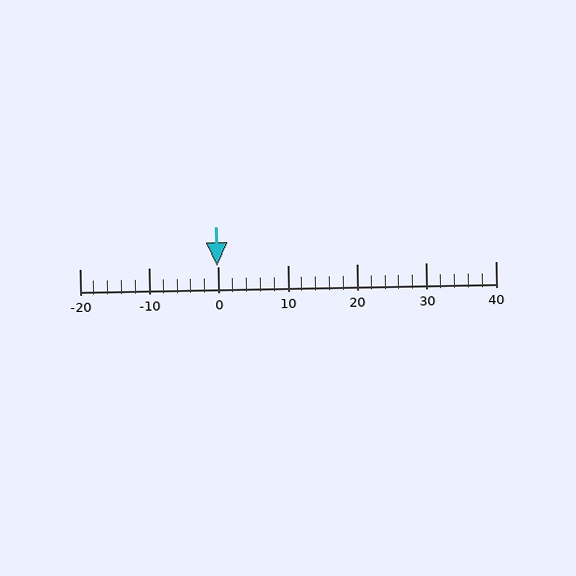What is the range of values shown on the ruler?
The ruler shows values from -20 to 40.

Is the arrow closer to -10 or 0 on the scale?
The arrow is closer to 0.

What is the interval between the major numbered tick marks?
The major tick marks are spaced 10 units apart.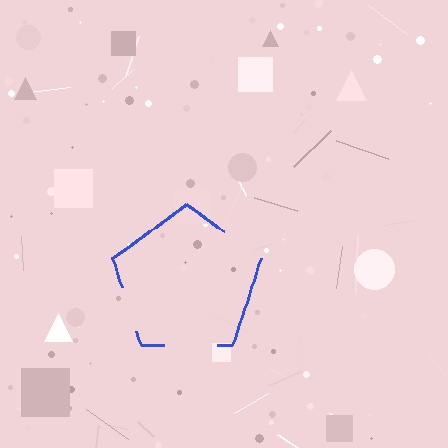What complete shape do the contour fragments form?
The contour fragments form a pentagon.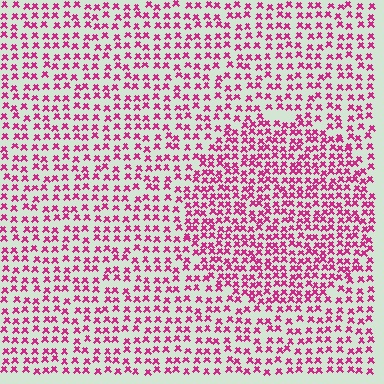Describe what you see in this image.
The image contains small magenta elements arranged at two different densities. A circle-shaped region is visible where the elements are more densely packed than the surrounding area.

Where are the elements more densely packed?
The elements are more densely packed inside the circle boundary.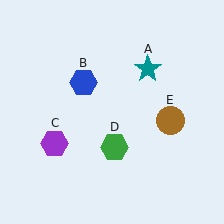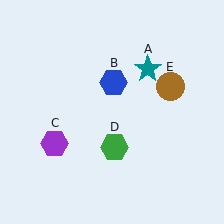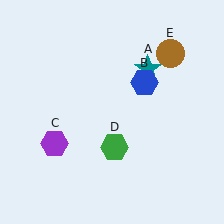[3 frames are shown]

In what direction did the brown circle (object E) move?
The brown circle (object E) moved up.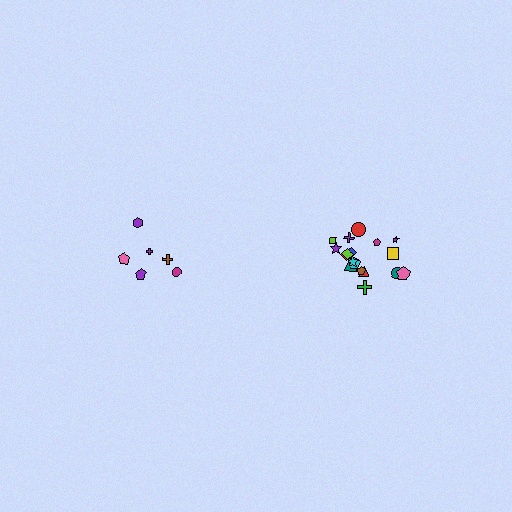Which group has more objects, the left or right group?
The right group.